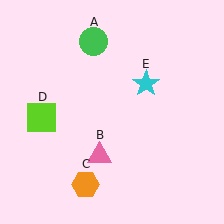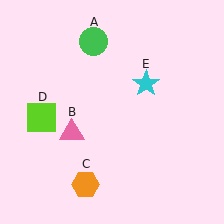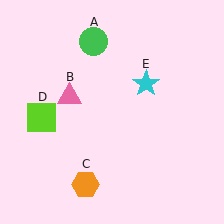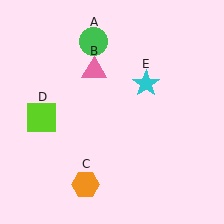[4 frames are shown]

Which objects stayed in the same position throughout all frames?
Green circle (object A) and orange hexagon (object C) and lime square (object D) and cyan star (object E) remained stationary.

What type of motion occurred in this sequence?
The pink triangle (object B) rotated clockwise around the center of the scene.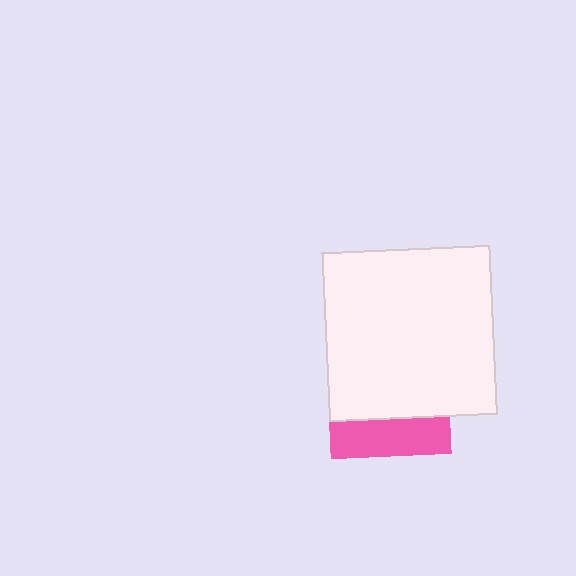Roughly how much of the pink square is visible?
A small part of it is visible (roughly 31%).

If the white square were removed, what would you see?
You would see the complete pink square.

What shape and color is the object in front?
The object in front is a white square.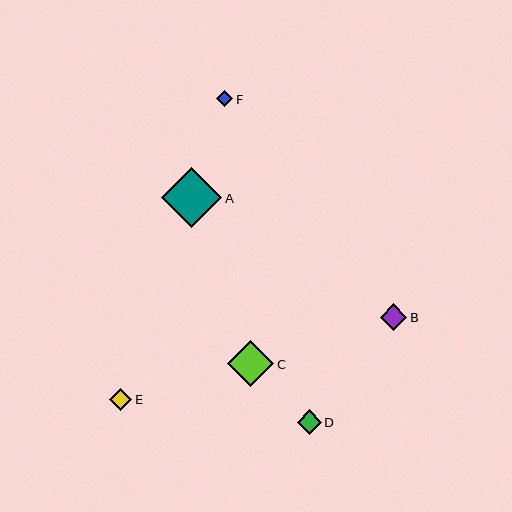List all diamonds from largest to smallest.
From largest to smallest: A, C, B, D, E, F.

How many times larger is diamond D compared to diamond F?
Diamond D is approximately 1.5 times the size of diamond F.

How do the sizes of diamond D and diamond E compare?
Diamond D and diamond E are approximately the same size.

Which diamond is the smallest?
Diamond F is the smallest with a size of approximately 16 pixels.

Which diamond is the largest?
Diamond A is the largest with a size of approximately 60 pixels.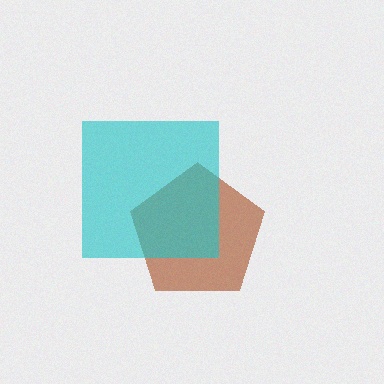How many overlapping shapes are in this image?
There are 2 overlapping shapes in the image.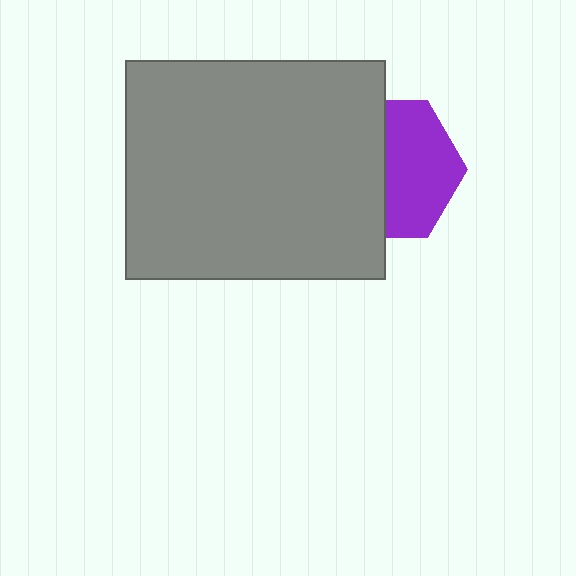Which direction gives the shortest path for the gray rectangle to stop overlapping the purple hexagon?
Moving left gives the shortest separation.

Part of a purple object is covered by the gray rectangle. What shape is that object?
It is a hexagon.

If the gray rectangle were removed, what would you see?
You would see the complete purple hexagon.